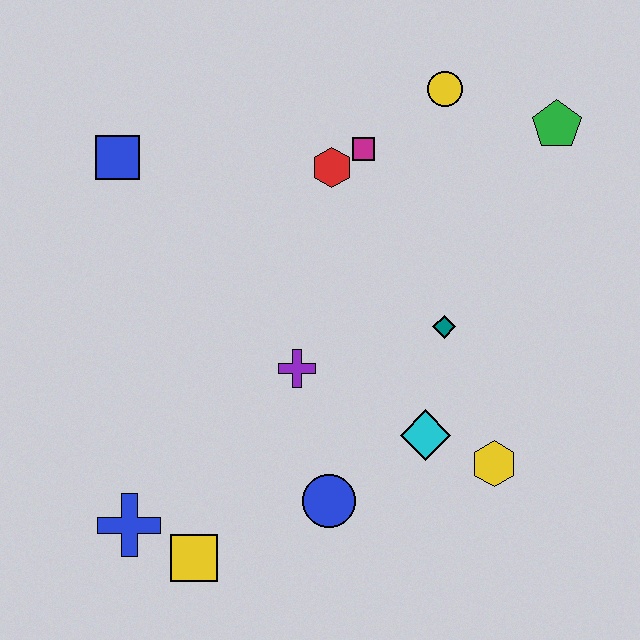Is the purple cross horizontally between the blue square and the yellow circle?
Yes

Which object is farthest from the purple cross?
The green pentagon is farthest from the purple cross.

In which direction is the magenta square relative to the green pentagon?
The magenta square is to the left of the green pentagon.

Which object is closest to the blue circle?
The cyan diamond is closest to the blue circle.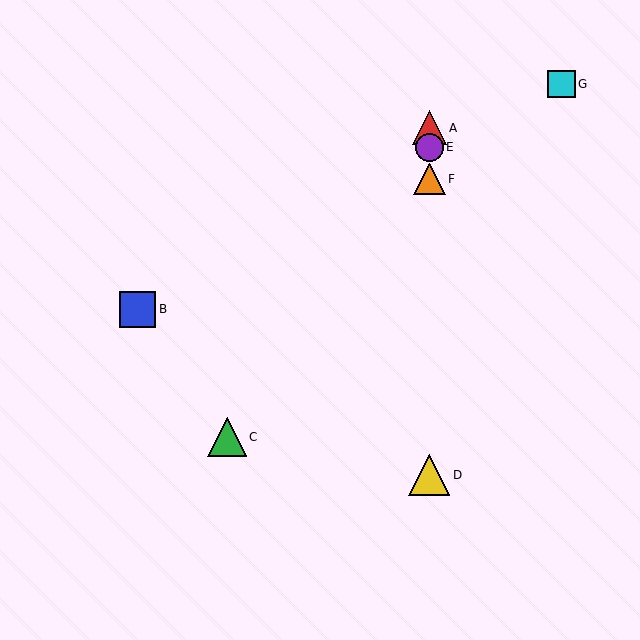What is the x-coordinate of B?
Object B is at x≈138.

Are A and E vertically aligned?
Yes, both are at x≈429.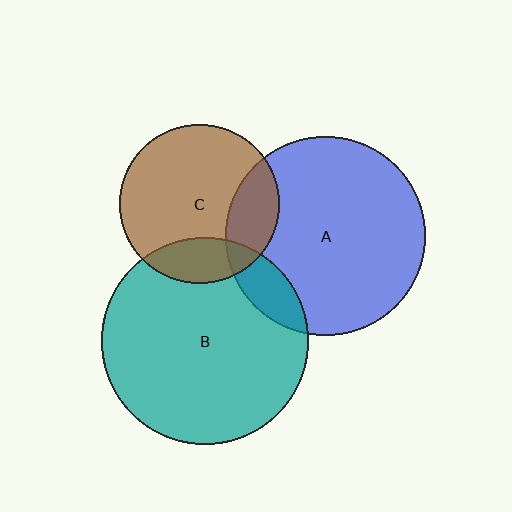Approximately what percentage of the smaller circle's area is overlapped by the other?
Approximately 10%.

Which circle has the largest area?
Circle B (teal).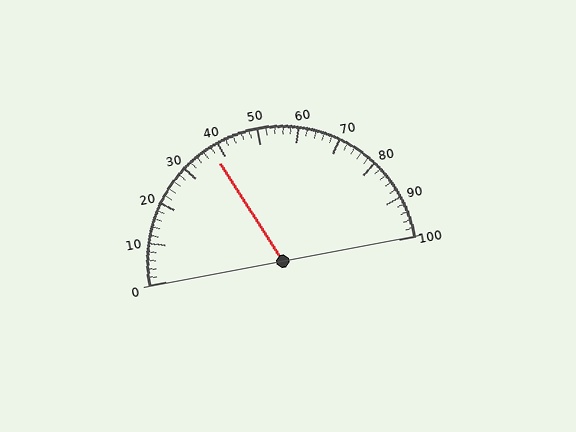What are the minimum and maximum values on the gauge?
The gauge ranges from 0 to 100.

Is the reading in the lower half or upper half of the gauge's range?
The reading is in the lower half of the range (0 to 100).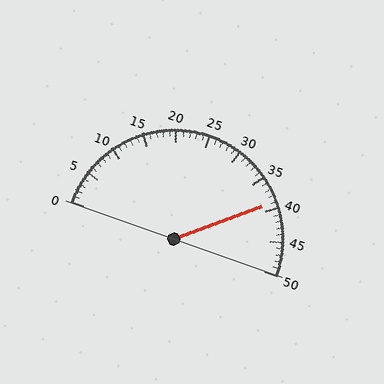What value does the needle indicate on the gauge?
The needle indicates approximately 39.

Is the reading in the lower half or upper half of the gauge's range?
The reading is in the upper half of the range (0 to 50).